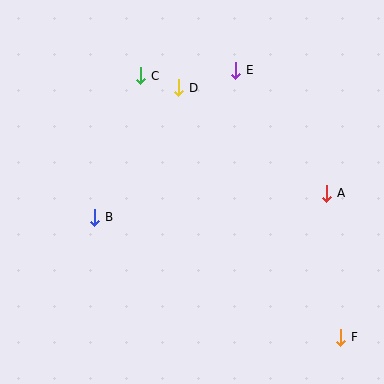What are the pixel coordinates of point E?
Point E is at (236, 70).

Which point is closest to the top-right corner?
Point E is closest to the top-right corner.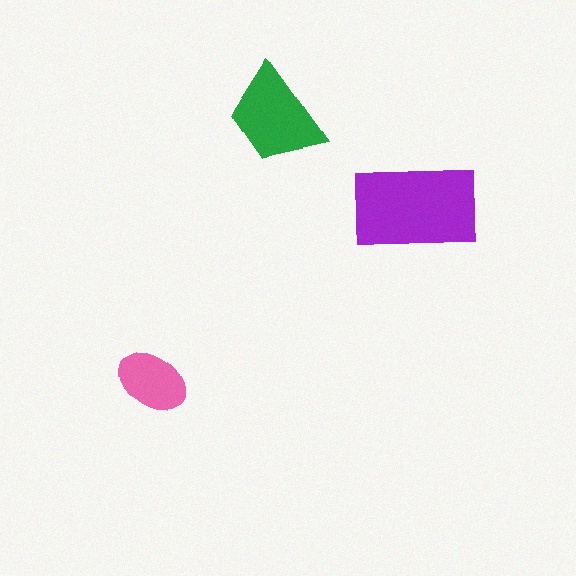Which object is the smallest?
The pink ellipse.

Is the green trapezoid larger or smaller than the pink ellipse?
Larger.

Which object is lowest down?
The pink ellipse is bottommost.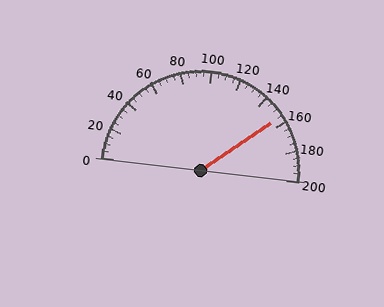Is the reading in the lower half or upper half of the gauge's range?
The reading is in the upper half of the range (0 to 200).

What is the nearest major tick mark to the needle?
The nearest major tick mark is 160.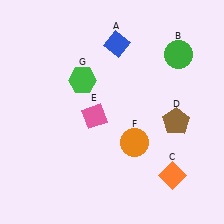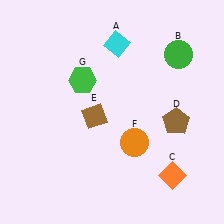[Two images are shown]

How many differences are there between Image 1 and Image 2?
There are 2 differences between the two images.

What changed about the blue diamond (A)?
In Image 1, A is blue. In Image 2, it changed to cyan.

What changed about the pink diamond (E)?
In Image 1, E is pink. In Image 2, it changed to brown.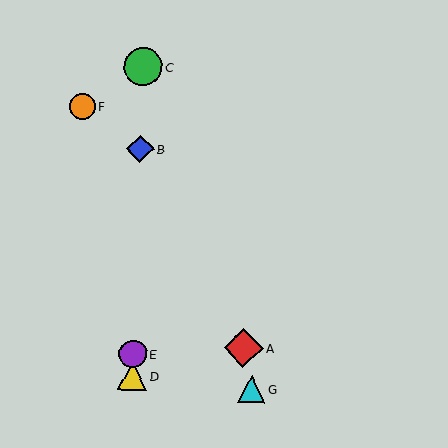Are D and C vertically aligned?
Yes, both are at x≈132.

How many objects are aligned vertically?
4 objects (B, C, D, E) are aligned vertically.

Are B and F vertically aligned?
No, B is at x≈140 and F is at x≈83.